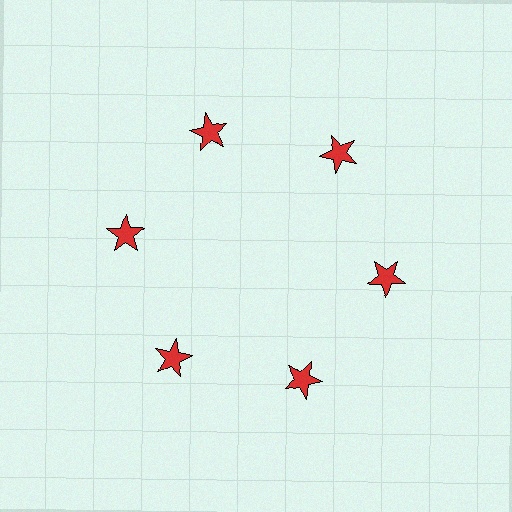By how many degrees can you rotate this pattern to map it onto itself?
The pattern maps onto itself every 60 degrees of rotation.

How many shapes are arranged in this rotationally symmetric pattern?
There are 6 shapes, arranged in 6 groups of 1.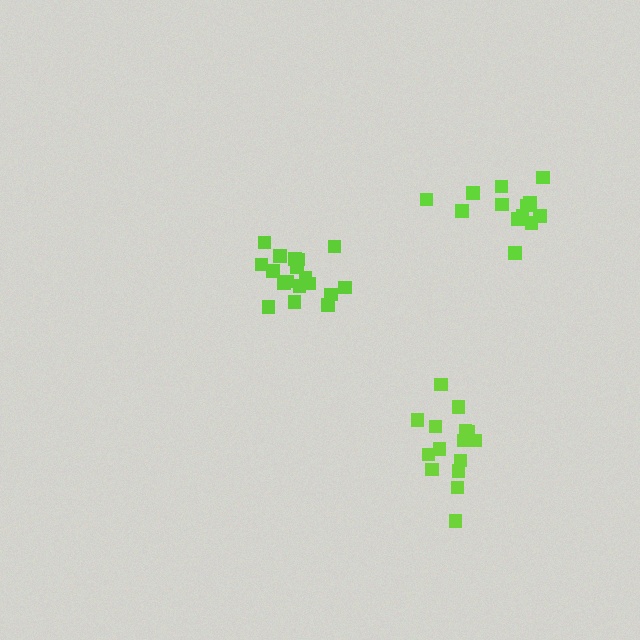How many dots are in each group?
Group 1: 18 dots, Group 2: 13 dots, Group 3: 16 dots (47 total).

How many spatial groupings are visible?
There are 3 spatial groupings.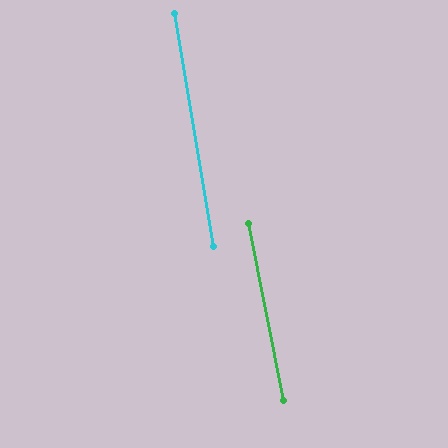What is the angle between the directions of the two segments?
Approximately 2 degrees.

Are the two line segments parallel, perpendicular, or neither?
Parallel — their directions differ by only 1.7°.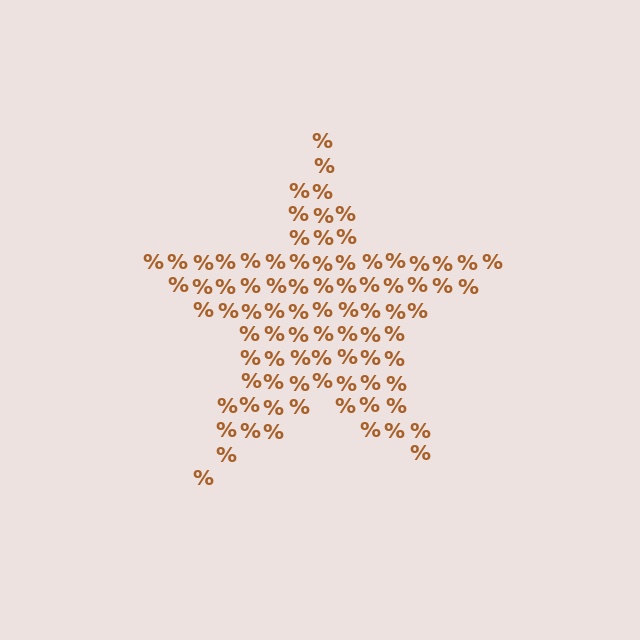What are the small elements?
The small elements are percent signs.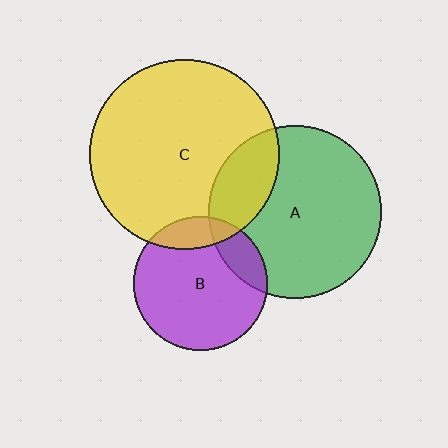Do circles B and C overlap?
Yes.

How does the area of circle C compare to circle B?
Approximately 2.0 times.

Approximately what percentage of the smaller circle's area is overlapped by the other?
Approximately 15%.